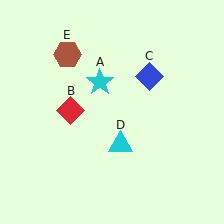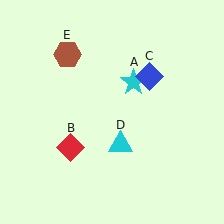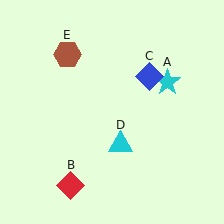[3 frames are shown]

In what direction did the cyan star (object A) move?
The cyan star (object A) moved right.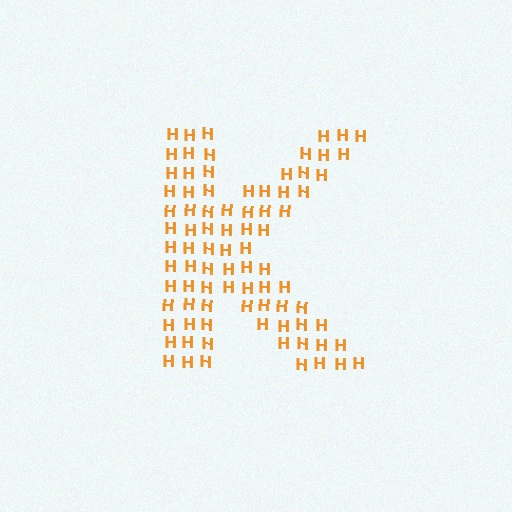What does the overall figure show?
The overall figure shows the letter K.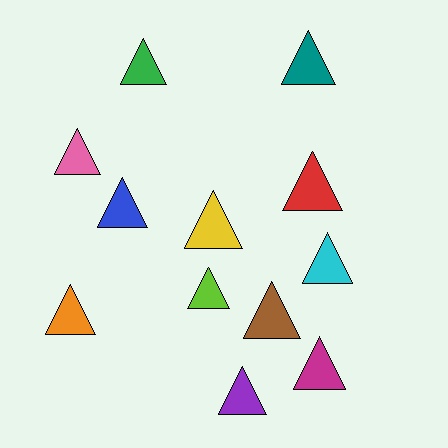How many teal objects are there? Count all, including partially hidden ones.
There is 1 teal object.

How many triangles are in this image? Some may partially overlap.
There are 12 triangles.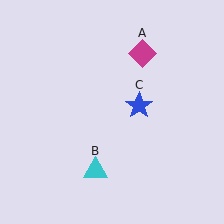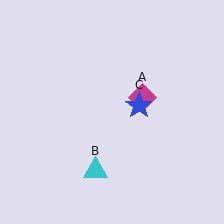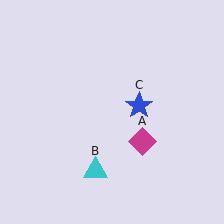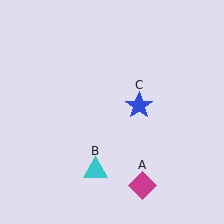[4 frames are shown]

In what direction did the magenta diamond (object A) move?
The magenta diamond (object A) moved down.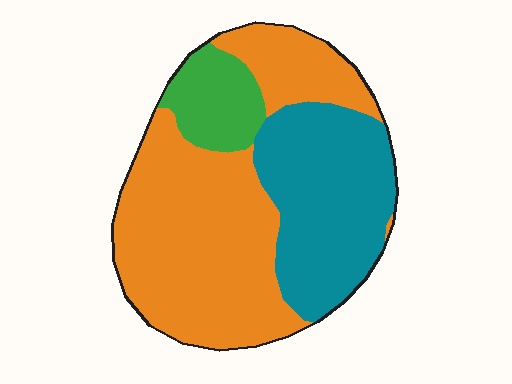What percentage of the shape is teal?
Teal covers 33% of the shape.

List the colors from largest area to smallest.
From largest to smallest: orange, teal, green.